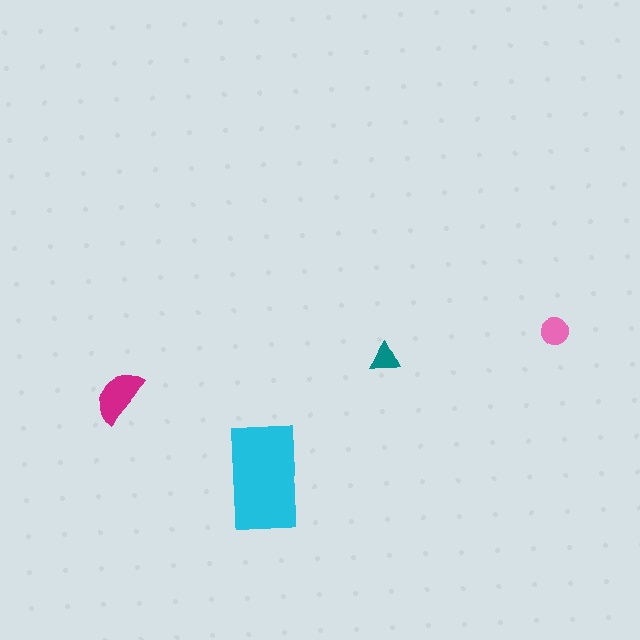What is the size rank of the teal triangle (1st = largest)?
4th.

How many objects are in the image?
There are 4 objects in the image.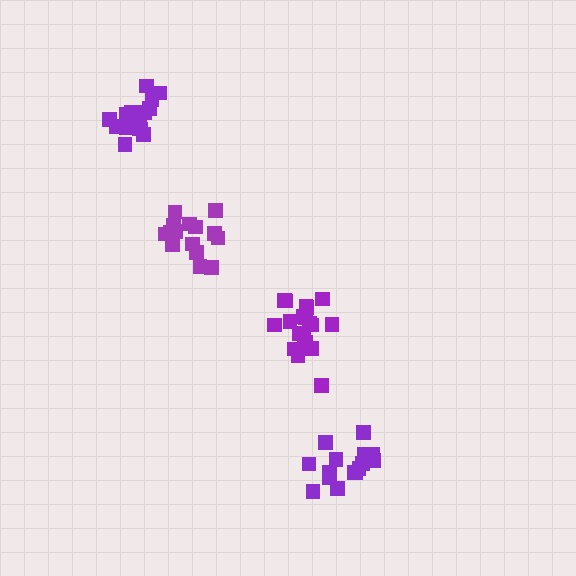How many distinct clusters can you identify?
There are 4 distinct clusters.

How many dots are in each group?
Group 1: 16 dots, Group 2: 19 dots, Group 3: 18 dots, Group 4: 15 dots (68 total).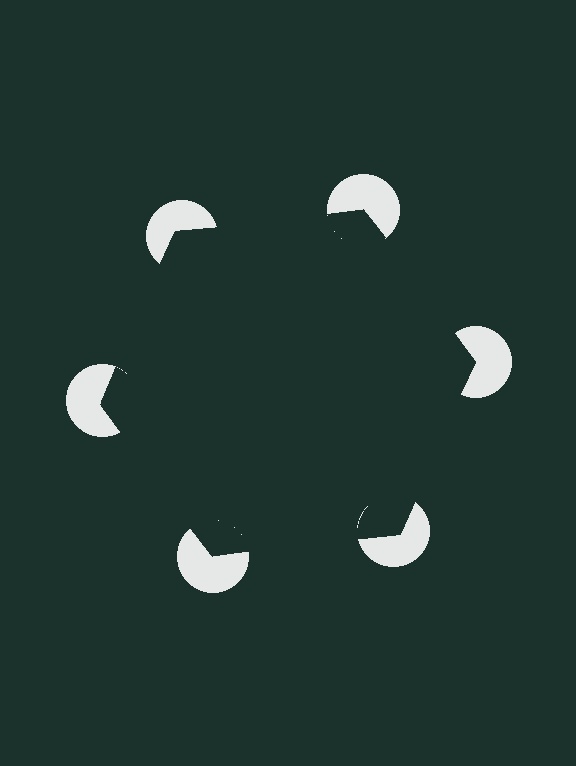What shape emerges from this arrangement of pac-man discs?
An illusory hexagon — its edges are inferred from the aligned wedge cuts in the pac-man discs, not physically drawn.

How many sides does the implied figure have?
6 sides.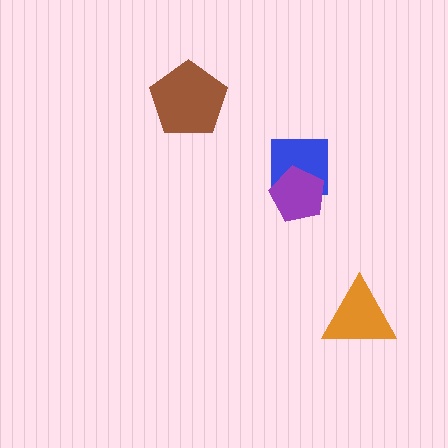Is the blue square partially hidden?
Yes, it is partially covered by another shape.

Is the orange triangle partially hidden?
No, no other shape covers it.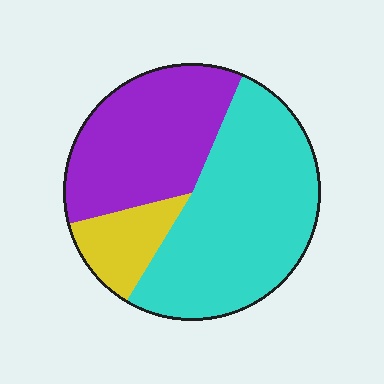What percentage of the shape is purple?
Purple takes up about three eighths (3/8) of the shape.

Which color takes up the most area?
Cyan, at roughly 50%.